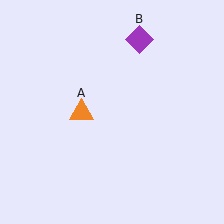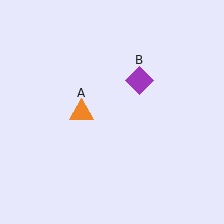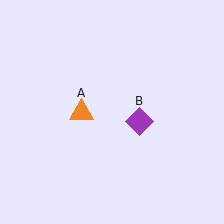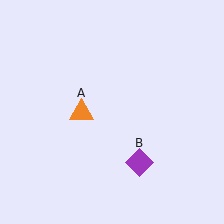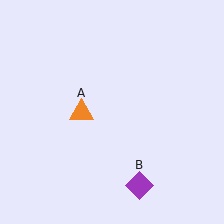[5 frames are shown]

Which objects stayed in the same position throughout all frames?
Orange triangle (object A) remained stationary.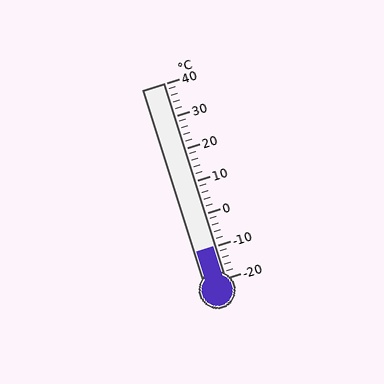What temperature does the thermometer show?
The thermometer shows approximately -10°C.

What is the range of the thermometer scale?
The thermometer scale ranges from -20°C to 40°C.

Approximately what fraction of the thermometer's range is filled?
The thermometer is filled to approximately 15% of its range.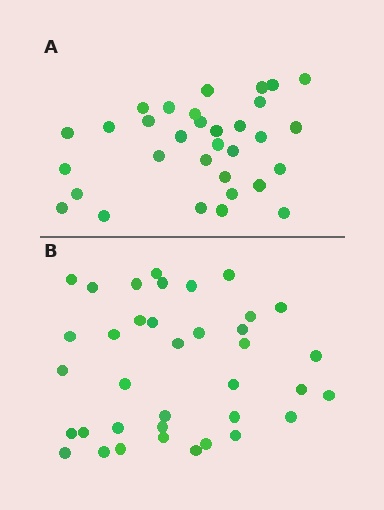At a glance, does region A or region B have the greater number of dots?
Region B (the bottom region) has more dots.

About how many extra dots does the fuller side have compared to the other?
Region B has about 5 more dots than region A.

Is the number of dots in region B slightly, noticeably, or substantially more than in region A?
Region B has only slightly more — the two regions are fairly close. The ratio is roughly 1.2 to 1.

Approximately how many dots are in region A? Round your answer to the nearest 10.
About 30 dots. (The exact count is 32, which rounds to 30.)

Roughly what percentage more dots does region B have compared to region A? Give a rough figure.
About 15% more.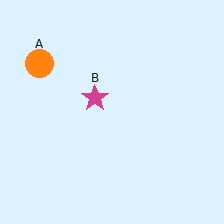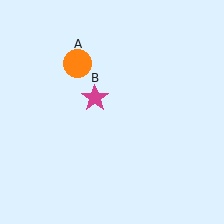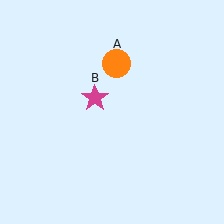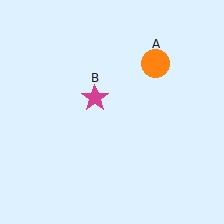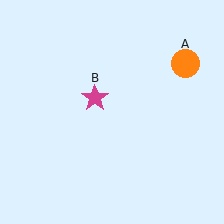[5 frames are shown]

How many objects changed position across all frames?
1 object changed position: orange circle (object A).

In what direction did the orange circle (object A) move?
The orange circle (object A) moved right.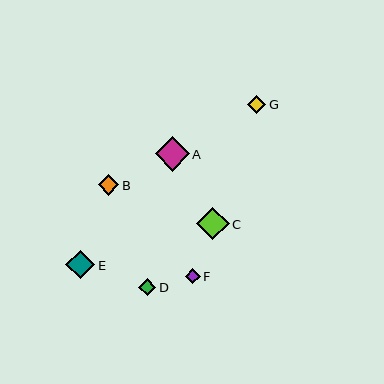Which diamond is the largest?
Diamond A is the largest with a size of approximately 34 pixels.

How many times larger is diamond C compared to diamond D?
Diamond C is approximately 1.9 times the size of diamond D.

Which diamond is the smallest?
Diamond F is the smallest with a size of approximately 15 pixels.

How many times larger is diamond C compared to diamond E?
Diamond C is approximately 1.1 times the size of diamond E.